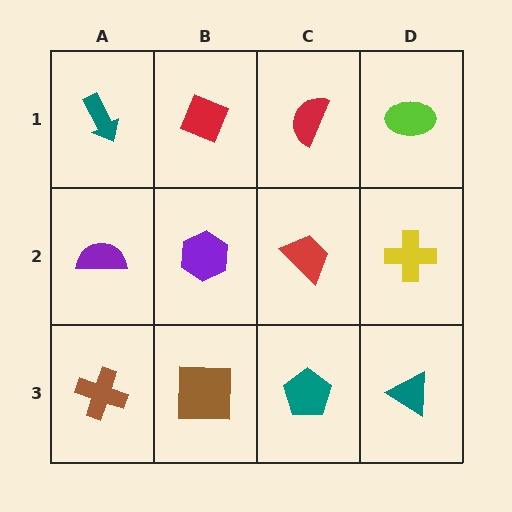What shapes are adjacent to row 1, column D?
A yellow cross (row 2, column D), a red semicircle (row 1, column C).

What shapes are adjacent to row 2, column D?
A lime ellipse (row 1, column D), a teal triangle (row 3, column D), a red trapezoid (row 2, column C).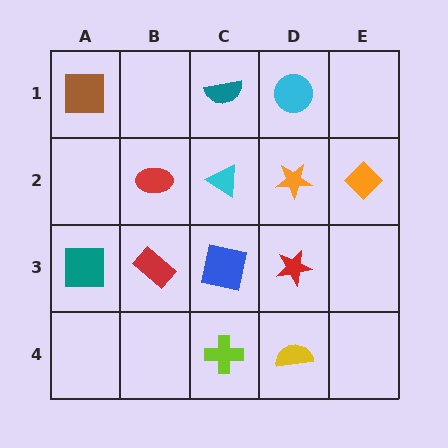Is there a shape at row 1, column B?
No, that cell is empty.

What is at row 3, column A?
A teal square.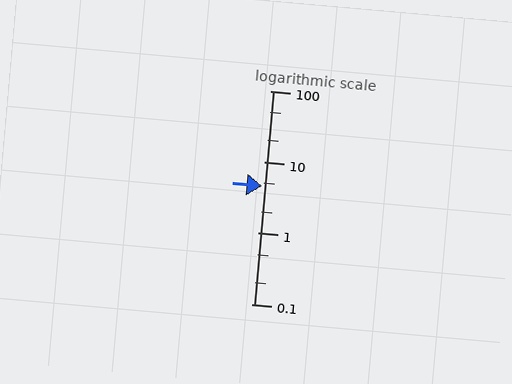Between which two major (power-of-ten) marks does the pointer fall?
The pointer is between 1 and 10.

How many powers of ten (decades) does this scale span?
The scale spans 3 decades, from 0.1 to 100.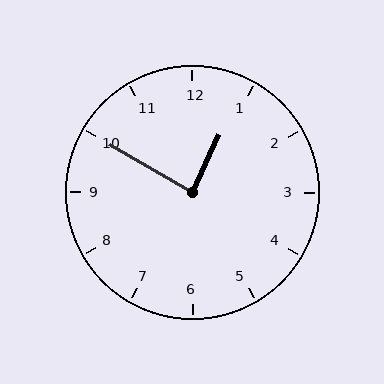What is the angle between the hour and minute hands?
Approximately 85 degrees.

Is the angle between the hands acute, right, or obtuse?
It is right.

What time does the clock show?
12:50.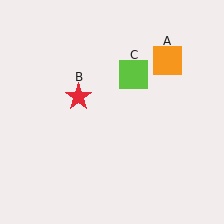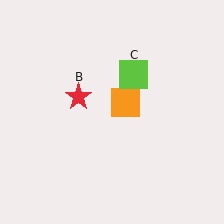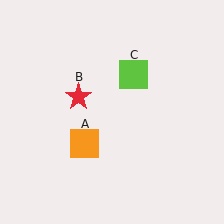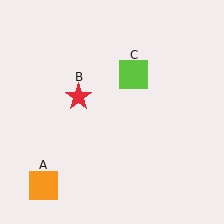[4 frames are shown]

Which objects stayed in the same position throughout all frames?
Red star (object B) and lime square (object C) remained stationary.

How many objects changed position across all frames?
1 object changed position: orange square (object A).